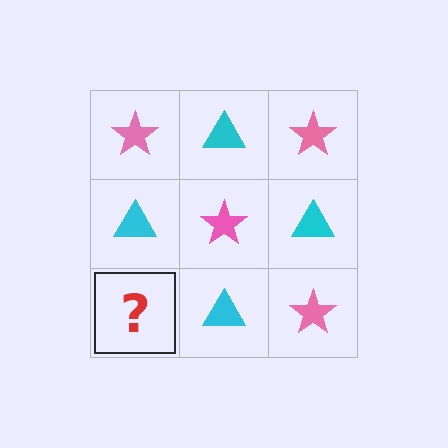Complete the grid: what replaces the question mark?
The question mark should be replaced with a pink star.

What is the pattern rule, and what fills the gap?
The rule is that it alternates pink star and cyan triangle in a checkerboard pattern. The gap should be filled with a pink star.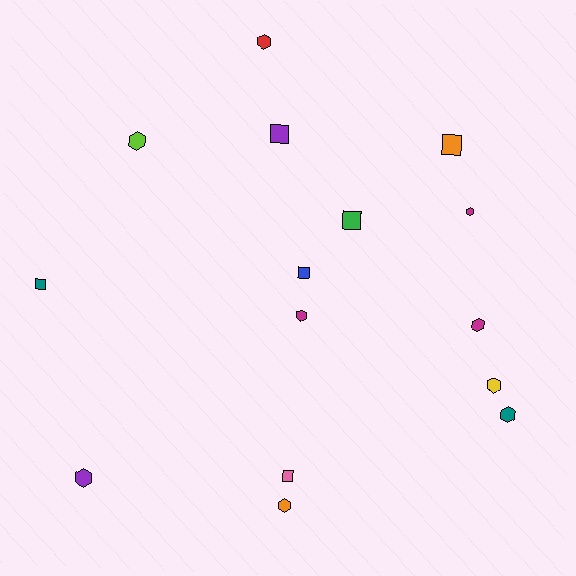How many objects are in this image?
There are 15 objects.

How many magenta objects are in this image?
There are 3 magenta objects.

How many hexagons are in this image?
There are 9 hexagons.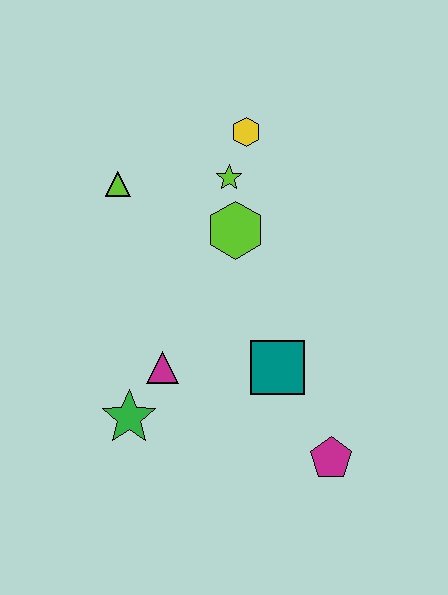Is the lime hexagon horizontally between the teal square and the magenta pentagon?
No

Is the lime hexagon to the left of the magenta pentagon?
Yes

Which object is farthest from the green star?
The yellow hexagon is farthest from the green star.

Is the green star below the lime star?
Yes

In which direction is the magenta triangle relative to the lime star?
The magenta triangle is below the lime star.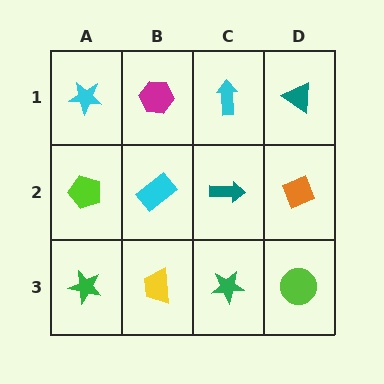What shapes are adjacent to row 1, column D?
An orange diamond (row 2, column D), a cyan arrow (row 1, column C).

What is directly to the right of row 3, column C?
A lime circle.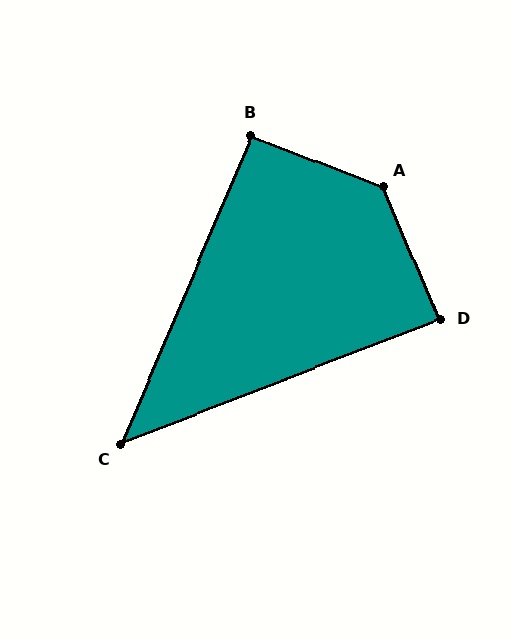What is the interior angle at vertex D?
Approximately 88 degrees (approximately right).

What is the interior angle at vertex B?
Approximately 92 degrees (approximately right).